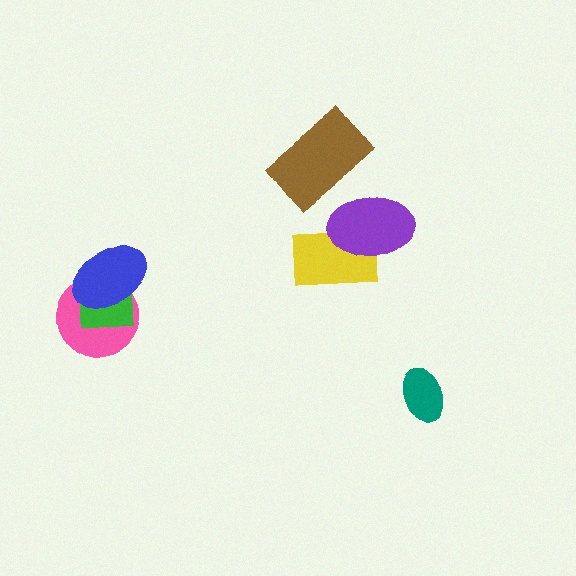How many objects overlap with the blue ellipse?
2 objects overlap with the blue ellipse.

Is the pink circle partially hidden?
Yes, it is partially covered by another shape.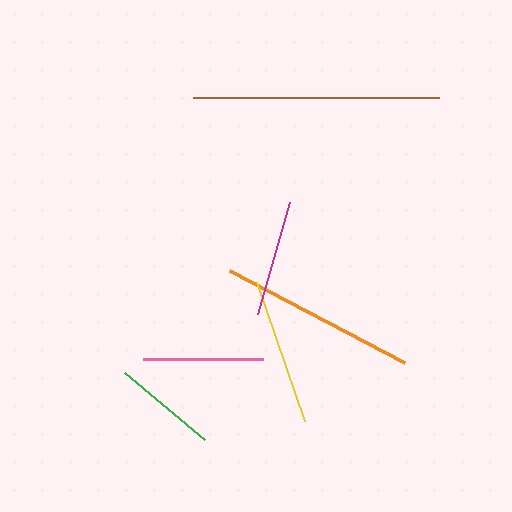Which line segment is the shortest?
The green line is the shortest at approximately 104 pixels.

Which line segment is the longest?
The brown line is the longest at approximately 246 pixels.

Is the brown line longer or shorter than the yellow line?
The brown line is longer than the yellow line.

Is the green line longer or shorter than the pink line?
The pink line is longer than the green line.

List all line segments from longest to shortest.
From longest to shortest: brown, orange, yellow, pink, magenta, green.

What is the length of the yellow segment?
The yellow segment is approximately 147 pixels long.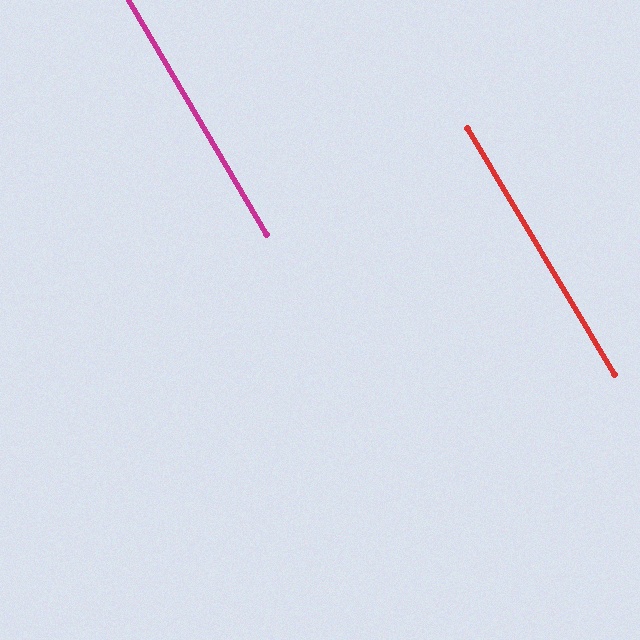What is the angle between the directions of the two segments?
Approximately 1 degree.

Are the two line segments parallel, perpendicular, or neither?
Parallel — their directions differ by only 0.5°.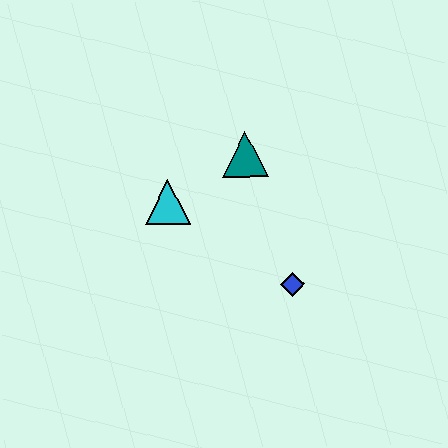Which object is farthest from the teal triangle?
The blue diamond is farthest from the teal triangle.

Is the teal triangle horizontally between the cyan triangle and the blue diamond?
Yes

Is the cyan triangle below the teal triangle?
Yes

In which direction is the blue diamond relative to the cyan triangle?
The blue diamond is to the right of the cyan triangle.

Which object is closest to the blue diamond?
The teal triangle is closest to the blue diamond.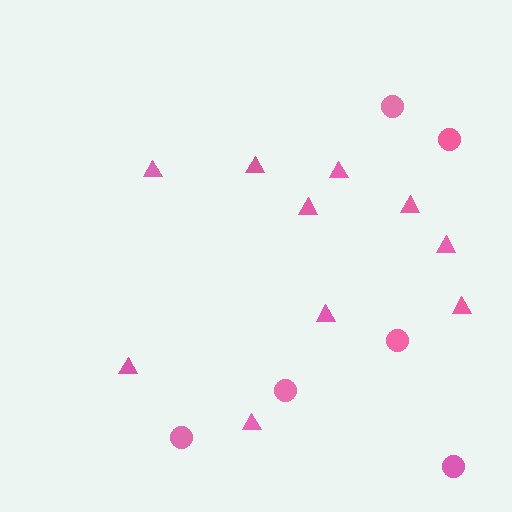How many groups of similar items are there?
There are 2 groups: one group of circles (6) and one group of triangles (10).